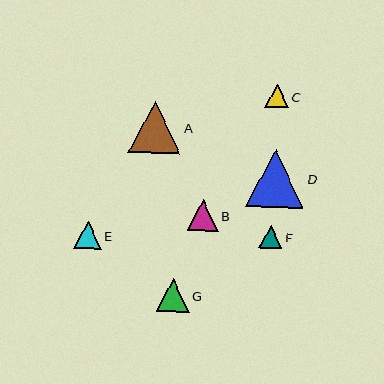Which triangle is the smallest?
Triangle F is the smallest with a size of approximately 23 pixels.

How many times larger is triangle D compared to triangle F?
Triangle D is approximately 2.5 times the size of triangle F.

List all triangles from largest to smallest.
From largest to smallest: D, A, G, B, E, C, F.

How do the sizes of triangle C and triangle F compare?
Triangle C and triangle F are approximately the same size.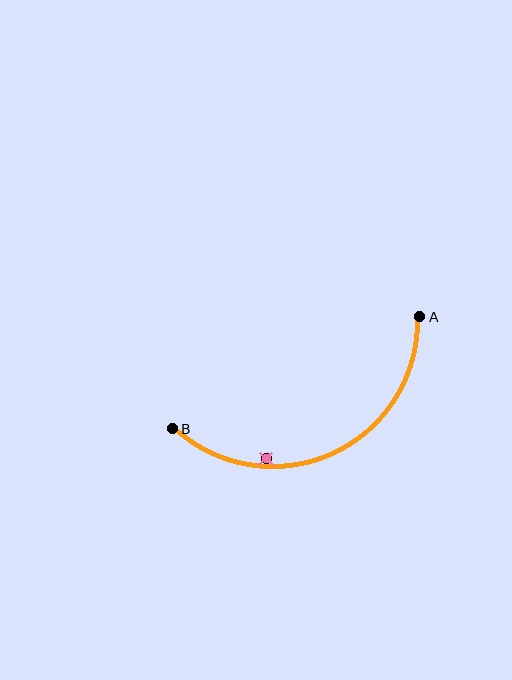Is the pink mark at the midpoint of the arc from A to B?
No — the pink mark does not lie on the arc at all. It sits slightly inside the curve.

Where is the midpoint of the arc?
The arc midpoint is the point on the curve farthest from the straight line joining A and B. It sits below that line.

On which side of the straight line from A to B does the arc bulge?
The arc bulges below the straight line connecting A and B.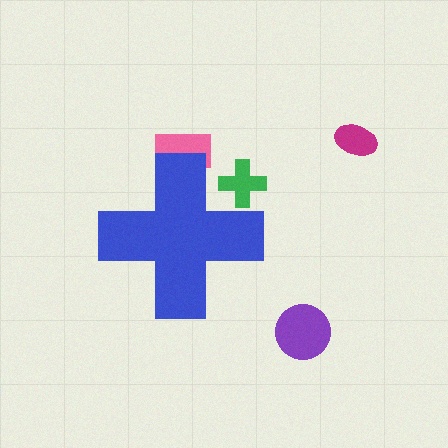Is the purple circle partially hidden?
No, the purple circle is fully visible.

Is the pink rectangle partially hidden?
Yes, the pink rectangle is partially hidden behind the blue cross.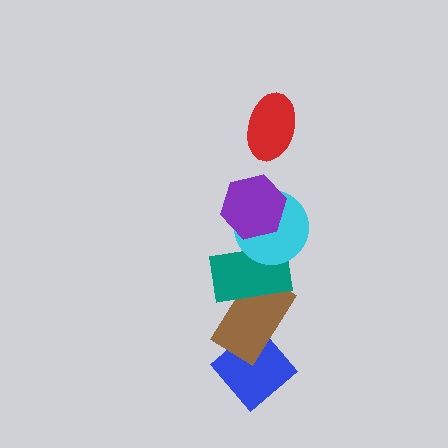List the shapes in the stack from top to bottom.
From top to bottom: the red ellipse, the purple hexagon, the cyan circle, the teal rectangle, the brown rectangle, the blue diamond.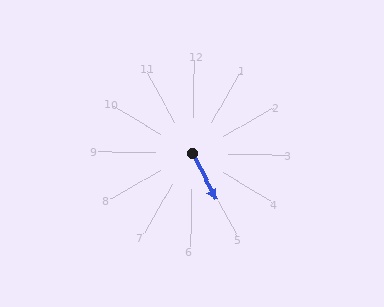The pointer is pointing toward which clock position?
Roughly 5 o'clock.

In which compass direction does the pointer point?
Southeast.